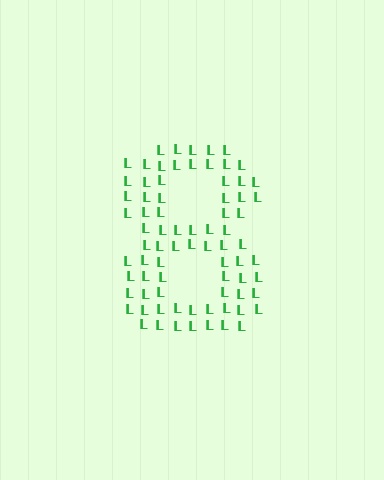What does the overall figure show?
The overall figure shows the digit 8.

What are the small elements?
The small elements are letter L's.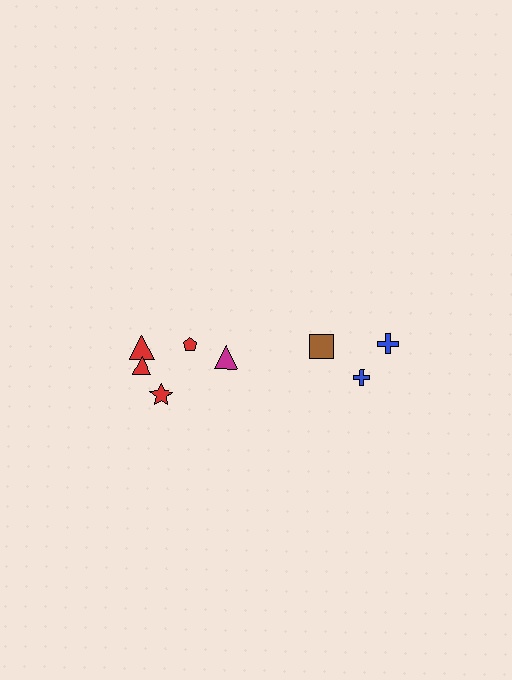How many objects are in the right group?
There are 3 objects.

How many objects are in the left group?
There are 5 objects.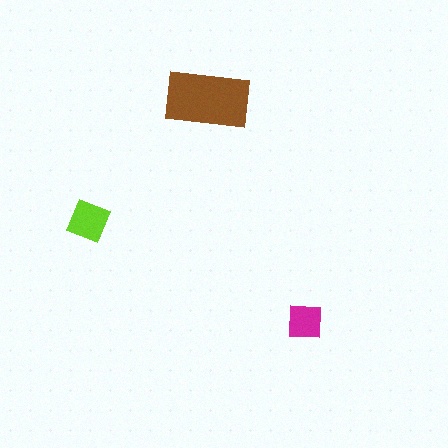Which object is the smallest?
The magenta square.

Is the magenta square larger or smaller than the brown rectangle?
Smaller.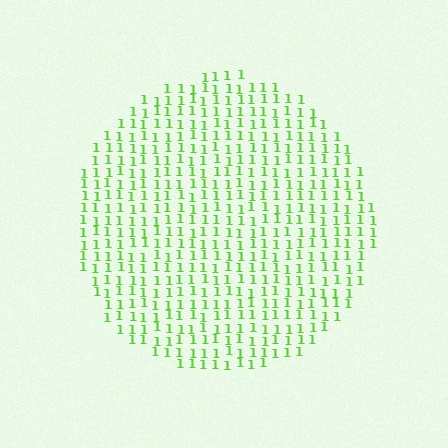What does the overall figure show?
The overall figure shows a circle.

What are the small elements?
The small elements are digit 1's.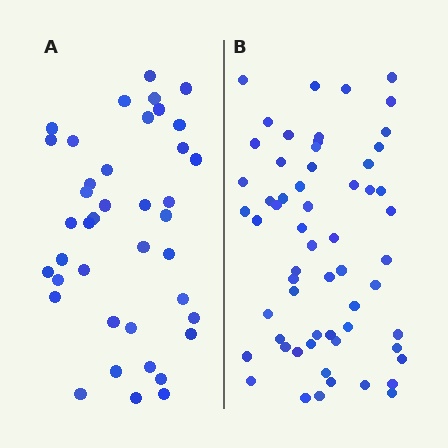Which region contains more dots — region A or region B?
Region B (the right region) has more dots.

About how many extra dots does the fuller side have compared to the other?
Region B has approximately 20 more dots than region A.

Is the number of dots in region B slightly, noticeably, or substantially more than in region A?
Region B has substantially more. The ratio is roughly 1.5 to 1.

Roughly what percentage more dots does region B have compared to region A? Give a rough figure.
About 50% more.